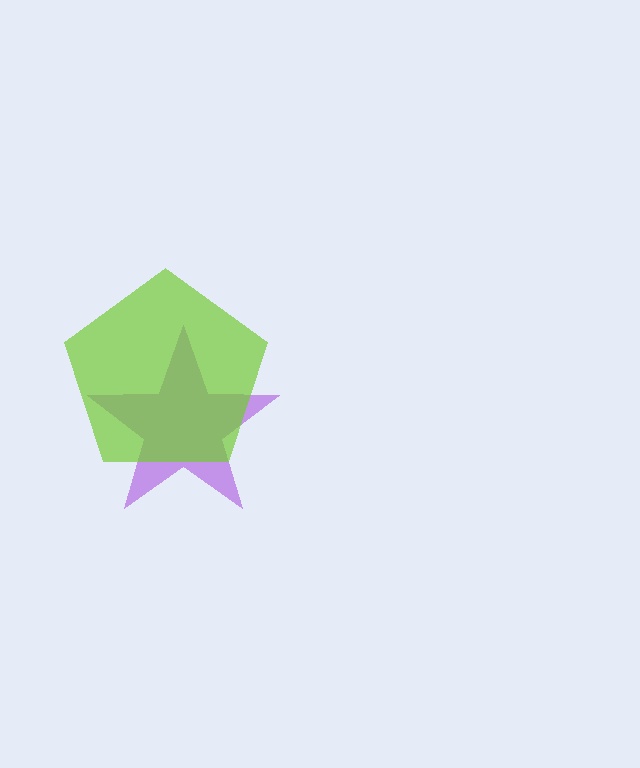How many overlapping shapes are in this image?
There are 2 overlapping shapes in the image.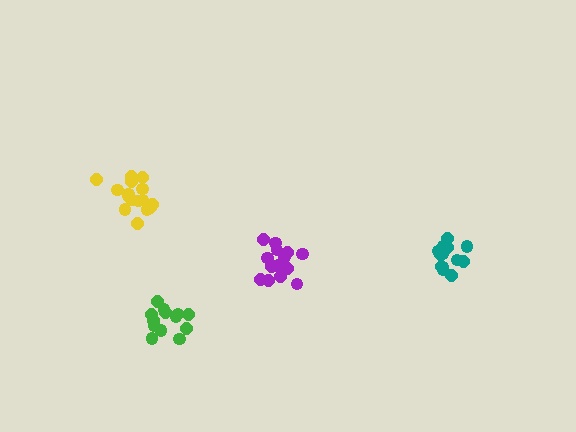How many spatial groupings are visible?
There are 4 spatial groupings.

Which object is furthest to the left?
The yellow cluster is leftmost.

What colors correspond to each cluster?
The clusters are colored: green, teal, yellow, purple.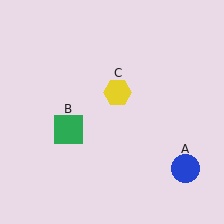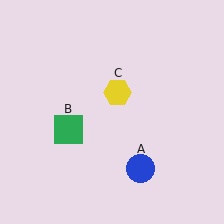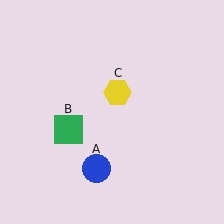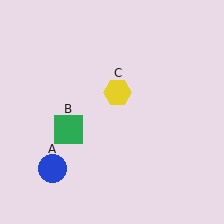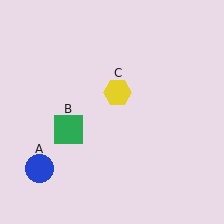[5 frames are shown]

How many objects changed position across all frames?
1 object changed position: blue circle (object A).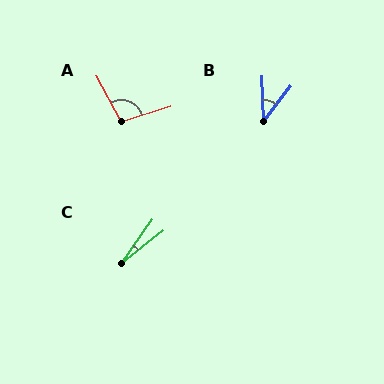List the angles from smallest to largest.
C (17°), B (40°), A (100°).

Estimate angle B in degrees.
Approximately 40 degrees.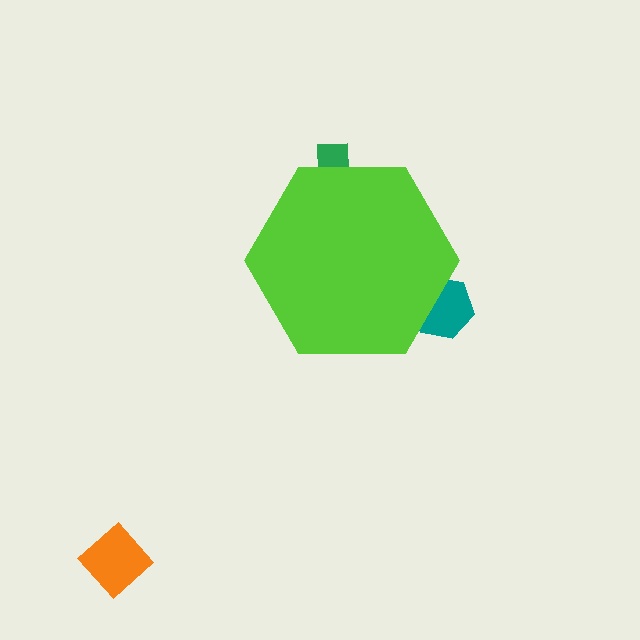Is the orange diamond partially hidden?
No, the orange diamond is fully visible.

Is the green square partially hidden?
Yes, the green square is partially hidden behind the lime hexagon.